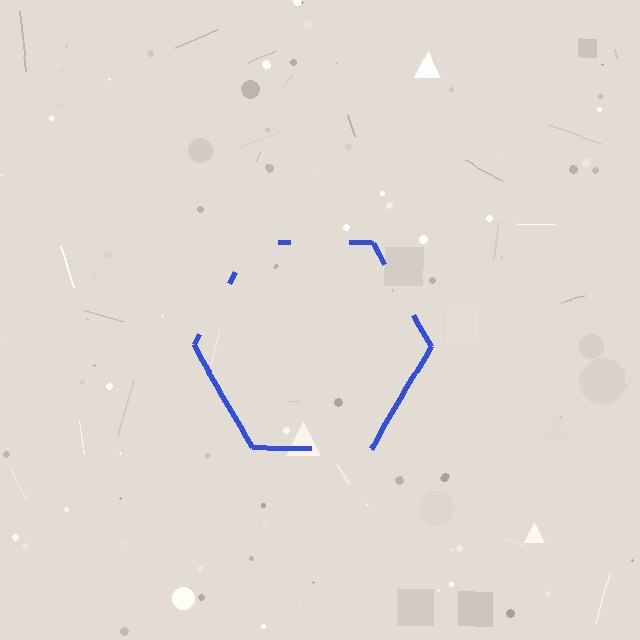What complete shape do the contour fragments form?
The contour fragments form a hexagon.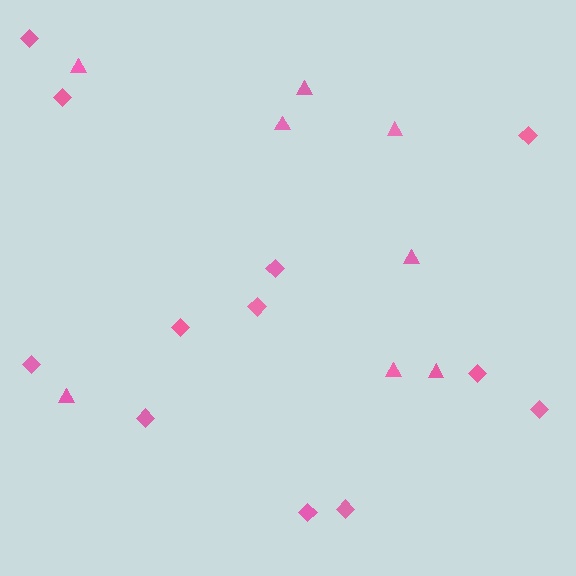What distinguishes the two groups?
There are 2 groups: one group of triangles (8) and one group of diamonds (12).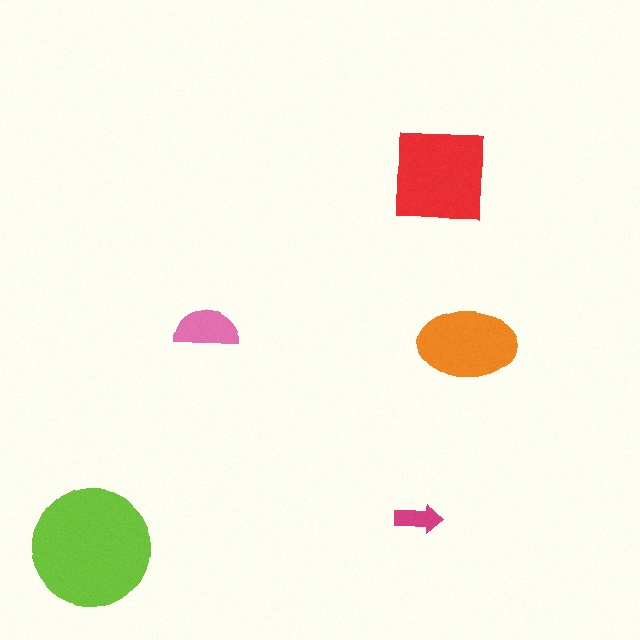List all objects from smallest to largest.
The magenta arrow, the pink semicircle, the orange ellipse, the red square, the lime circle.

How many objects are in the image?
There are 5 objects in the image.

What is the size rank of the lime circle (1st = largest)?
1st.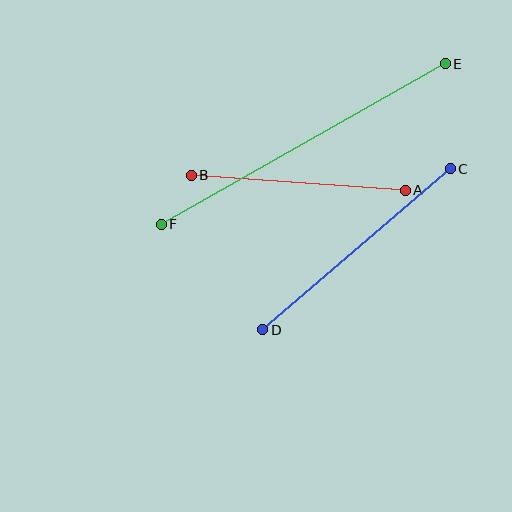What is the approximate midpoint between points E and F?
The midpoint is at approximately (303, 144) pixels.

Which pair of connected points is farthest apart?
Points E and F are farthest apart.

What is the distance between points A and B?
The distance is approximately 215 pixels.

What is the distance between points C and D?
The distance is approximately 247 pixels.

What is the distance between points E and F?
The distance is approximately 326 pixels.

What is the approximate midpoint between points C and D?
The midpoint is at approximately (356, 249) pixels.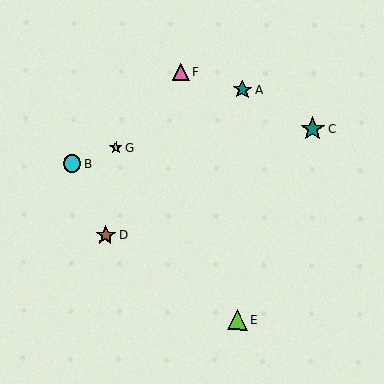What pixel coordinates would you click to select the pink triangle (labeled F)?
Click at (181, 72) to select the pink triangle F.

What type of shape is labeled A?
Shape A is a teal star.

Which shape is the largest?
The teal star (labeled C) is the largest.